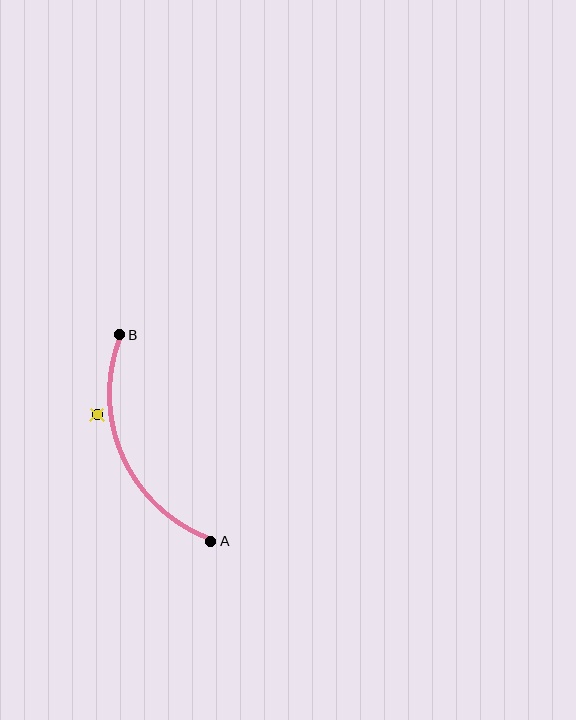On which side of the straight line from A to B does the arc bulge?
The arc bulges to the left of the straight line connecting A and B.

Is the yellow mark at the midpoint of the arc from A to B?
No — the yellow mark does not lie on the arc at all. It sits slightly outside the curve.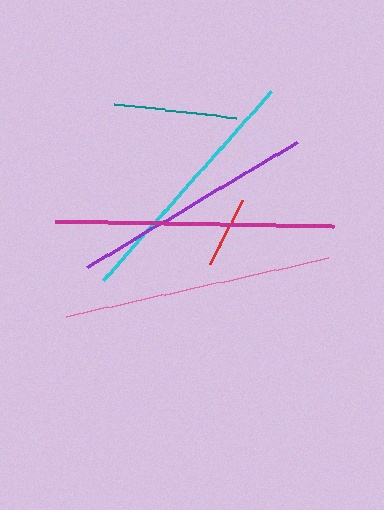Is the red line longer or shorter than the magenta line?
The magenta line is longer than the red line.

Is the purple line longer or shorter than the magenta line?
The magenta line is longer than the purple line.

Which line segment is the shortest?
The red line is the shortest at approximately 72 pixels.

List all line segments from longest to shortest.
From longest to shortest: magenta, pink, cyan, purple, teal, red.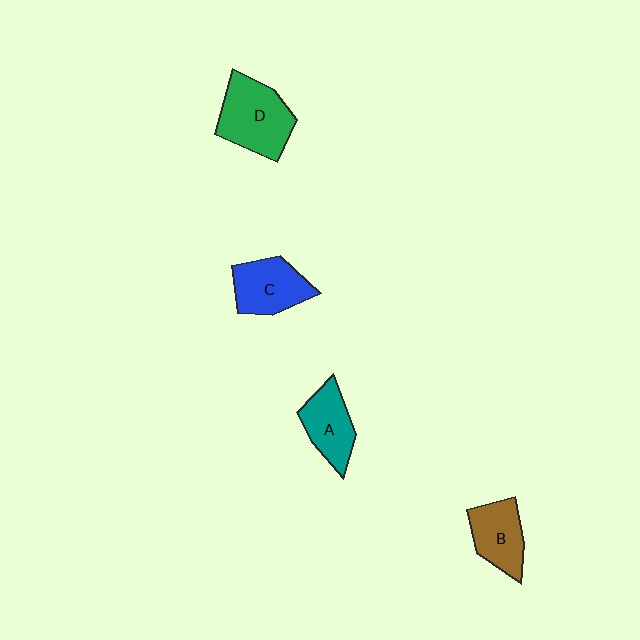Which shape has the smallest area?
Shape B (brown).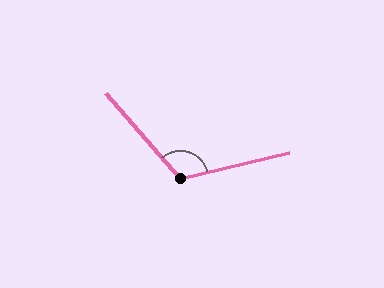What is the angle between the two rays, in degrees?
Approximately 118 degrees.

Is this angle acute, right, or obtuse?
It is obtuse.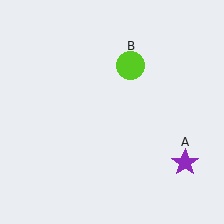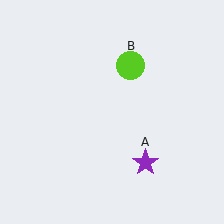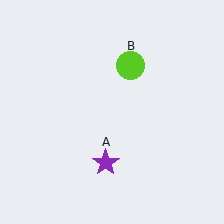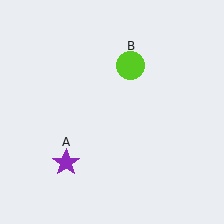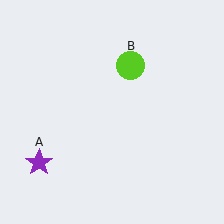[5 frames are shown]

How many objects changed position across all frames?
1 object changed position: purple star (object A).